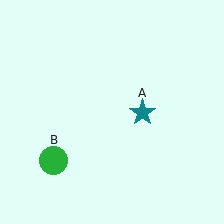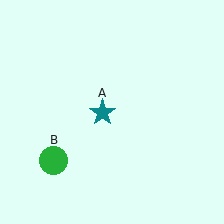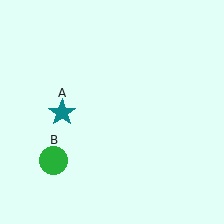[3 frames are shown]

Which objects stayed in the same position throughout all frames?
Green circle (object B) remained stationary.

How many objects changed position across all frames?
1 object changed position: teal star (object A).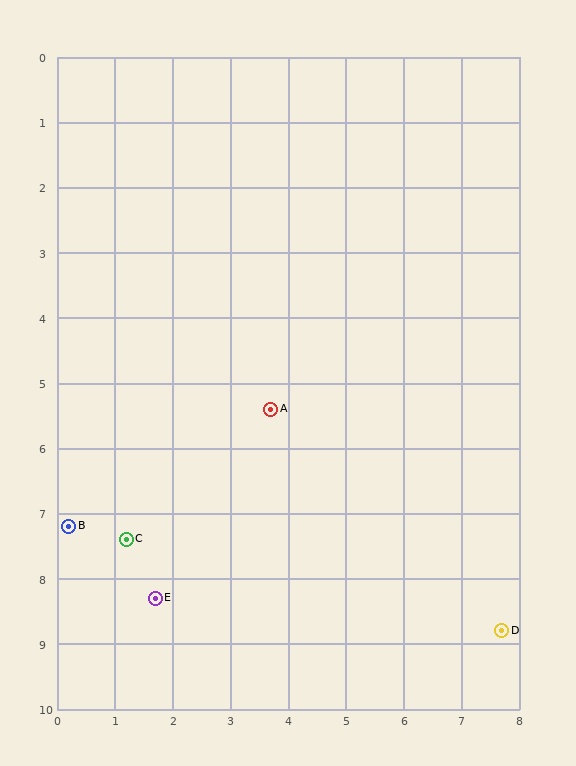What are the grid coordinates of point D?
Point D is at approximately (7.7, 8.8).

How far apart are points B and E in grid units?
Points B and E are about 1.9 grid units apart.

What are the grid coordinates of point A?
Point A is at approximately (3.7, 5.4).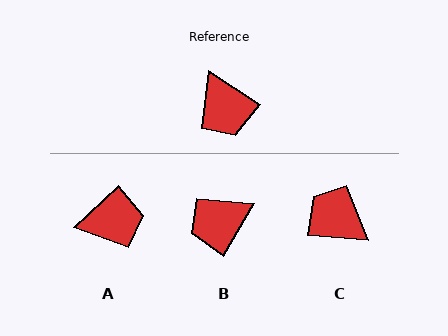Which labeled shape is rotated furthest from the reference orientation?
C, about 150 degrees away.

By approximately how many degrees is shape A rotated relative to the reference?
Approximately 77 degrees counter-clockwise.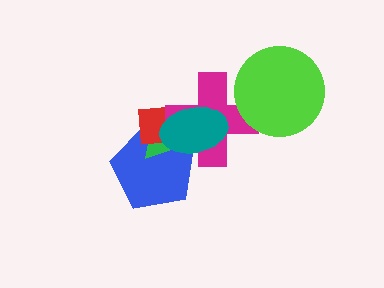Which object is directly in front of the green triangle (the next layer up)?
The red square is directly in front of the green triangle.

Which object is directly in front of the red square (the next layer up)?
The magenta cross is directly in front of the red square.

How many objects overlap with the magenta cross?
5 objects overlap with the magenta cross.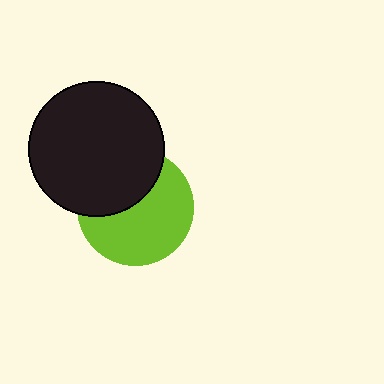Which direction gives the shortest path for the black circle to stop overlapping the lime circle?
Moving up gives the shortest separation.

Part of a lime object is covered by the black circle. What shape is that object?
It is a circle.